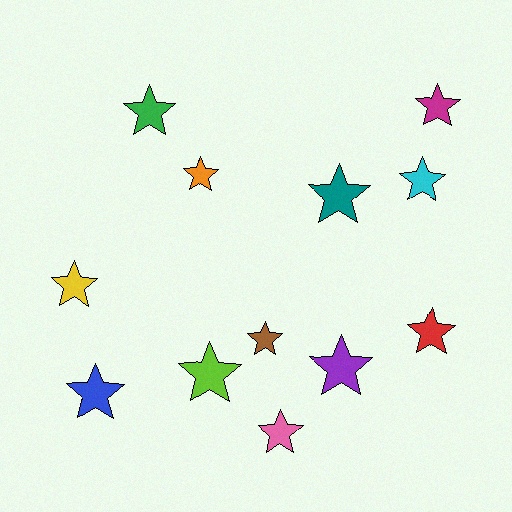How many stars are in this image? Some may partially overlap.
There are 12 stars.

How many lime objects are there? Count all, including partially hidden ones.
There is 1 lime object.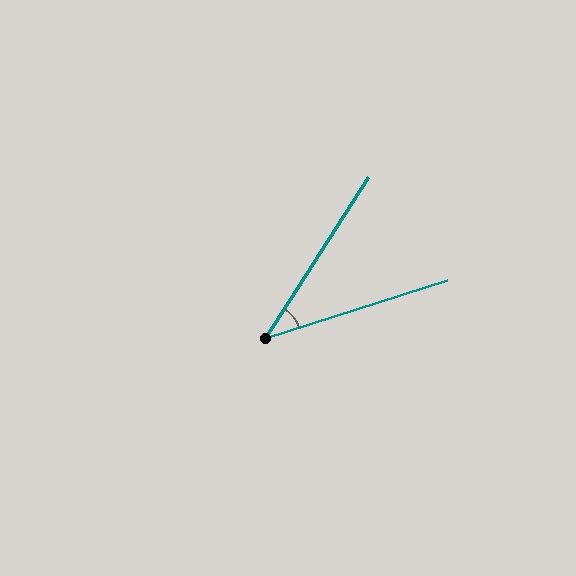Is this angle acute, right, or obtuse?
It is acute.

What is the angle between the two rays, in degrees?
Approximately 40 degrees.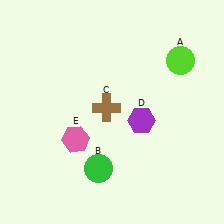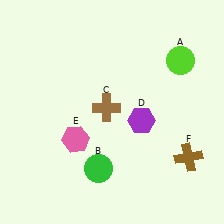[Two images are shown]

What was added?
A brown cross (F) was added in Image 2.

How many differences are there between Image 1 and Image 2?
There is 1 difference between the two images.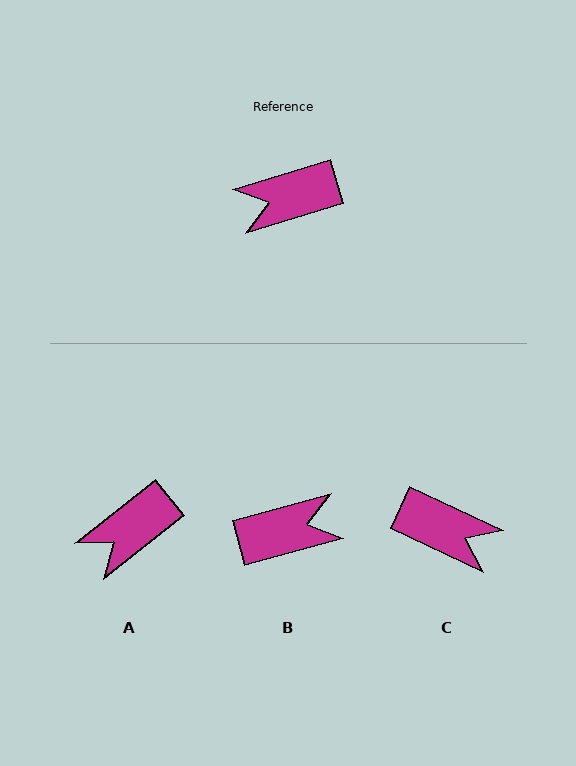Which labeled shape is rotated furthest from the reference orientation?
B, about 178 degrees away.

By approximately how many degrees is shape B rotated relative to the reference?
Approximately 178 degrees counter-clockwise.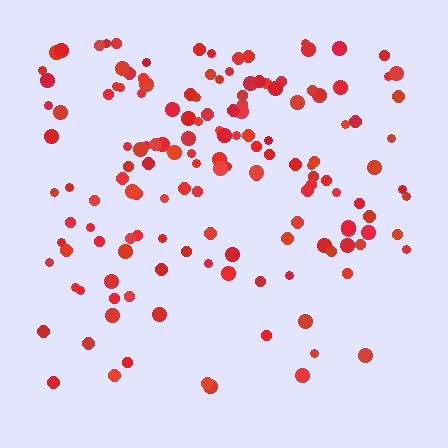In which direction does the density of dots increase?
From bottom to top, with the top side densest.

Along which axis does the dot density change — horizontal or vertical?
Vertical.